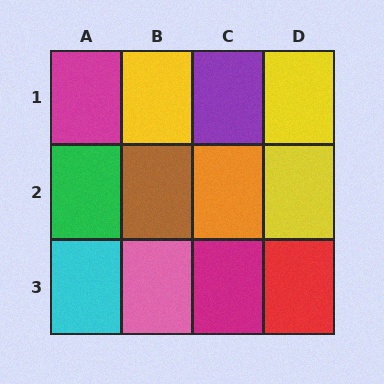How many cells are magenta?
2 cells are magenta.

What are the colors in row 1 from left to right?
Magenta, yellow, purple, yellow.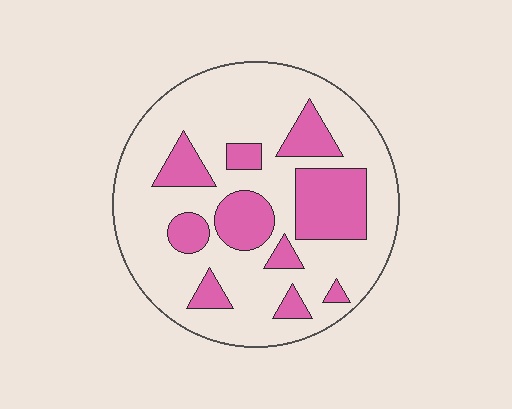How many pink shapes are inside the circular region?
10.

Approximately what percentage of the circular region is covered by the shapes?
Approximately 25%.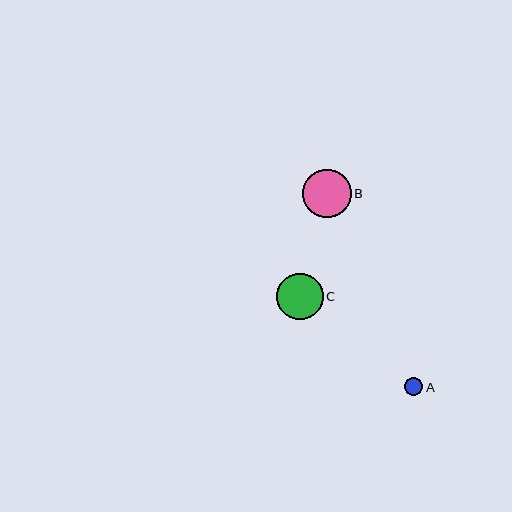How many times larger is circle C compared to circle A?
Circle C is approximately 2.5 times the size of circle A.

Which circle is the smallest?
Circle A is the smallest with a size of approximately 18 pixels.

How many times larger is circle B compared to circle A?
Circle B is approximately 2.6 times the size of circle A.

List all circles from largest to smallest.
From largest to smallest: B, C, A.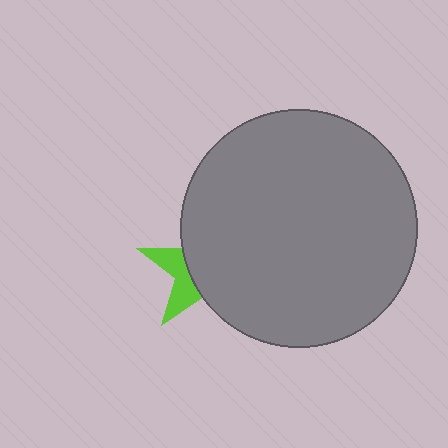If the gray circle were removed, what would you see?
You would see the complete lime star.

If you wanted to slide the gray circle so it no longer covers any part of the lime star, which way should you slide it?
Slide it right — that is the most direct way to separate the two shapes.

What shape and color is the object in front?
The object in front is a gray circle.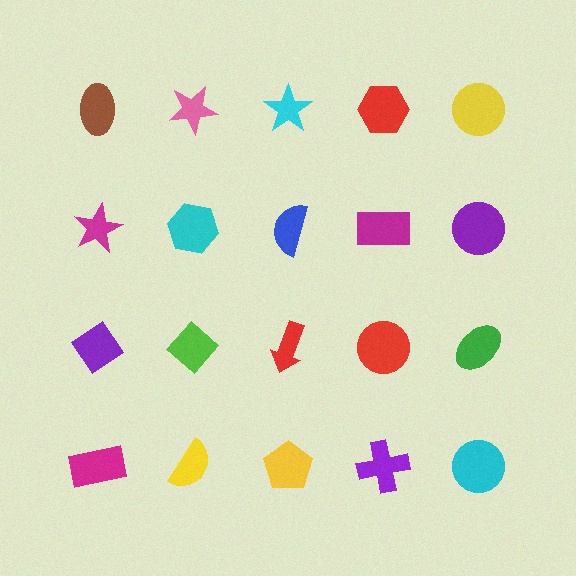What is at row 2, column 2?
A cyan hexagon.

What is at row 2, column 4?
A magenta rectangle.